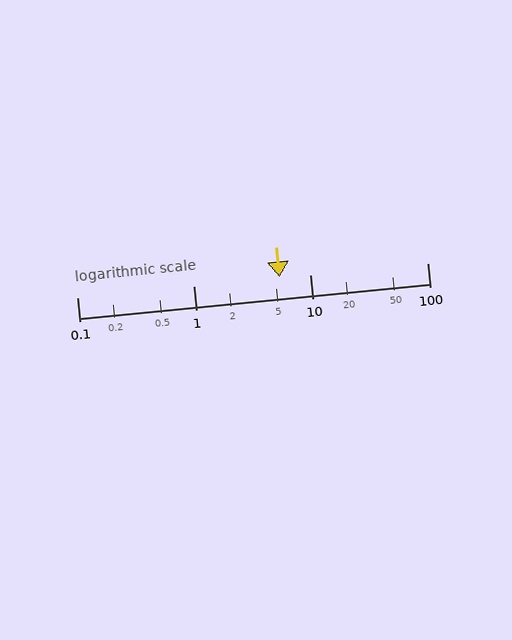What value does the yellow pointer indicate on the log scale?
The pointer indicates approximately 5.4.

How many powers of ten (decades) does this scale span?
The scale spans 3 decades, from 0.1 to 100.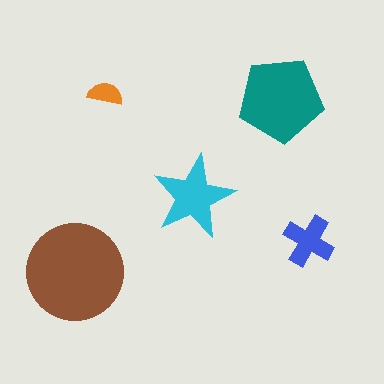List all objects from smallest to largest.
The orange semicircle, the blue cross, the cyan star, the teal pentagon, the brown circle.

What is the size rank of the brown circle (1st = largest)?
1st.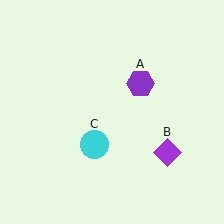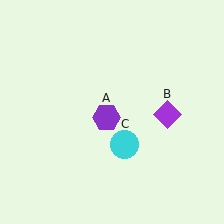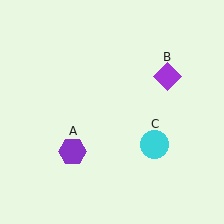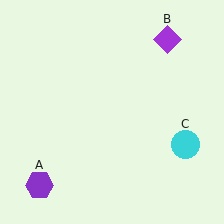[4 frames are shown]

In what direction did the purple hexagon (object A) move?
The purple hexagon (object A) moved down and to the left.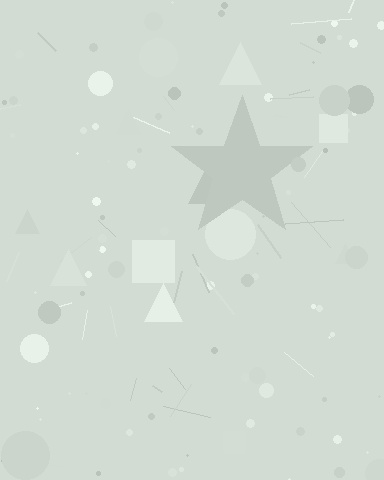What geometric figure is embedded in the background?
A star is embedded in the background.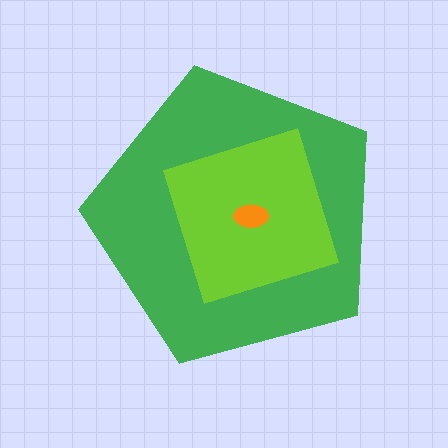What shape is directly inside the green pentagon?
The lime square.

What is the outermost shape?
The green pentagon.